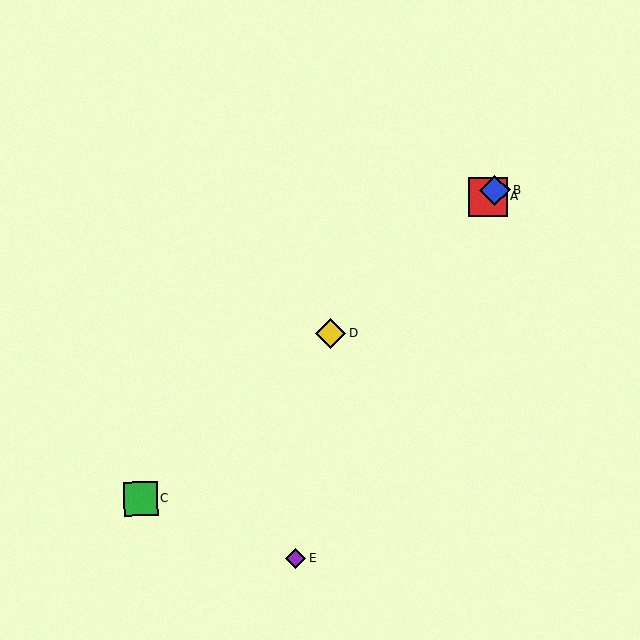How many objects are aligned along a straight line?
4 objects (A, B, C, D) are aligned along a straight line.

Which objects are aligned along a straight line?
Objects A, B, C, D are aligned along a straight line.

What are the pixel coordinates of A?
Object A is at (488, 196).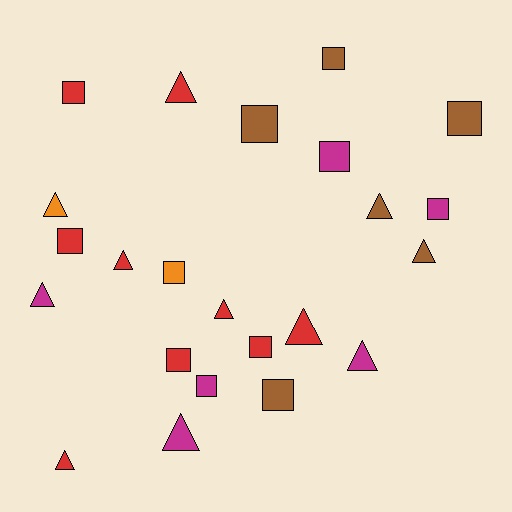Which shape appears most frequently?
Square, with 12 objects.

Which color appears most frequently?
Red, with 9 objects.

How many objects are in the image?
There are 23 objects.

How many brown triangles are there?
There are 2 brown triangles.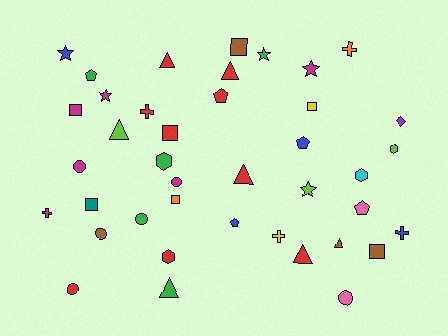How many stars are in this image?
There are 5 stars.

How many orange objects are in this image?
There are 2 orange objects.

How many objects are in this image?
There are 40 objects.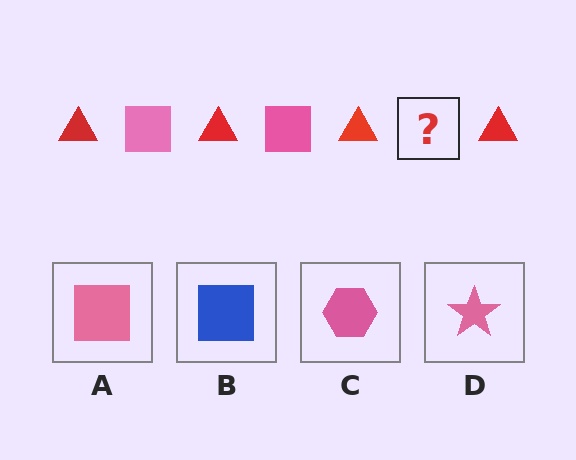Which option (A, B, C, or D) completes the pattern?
A.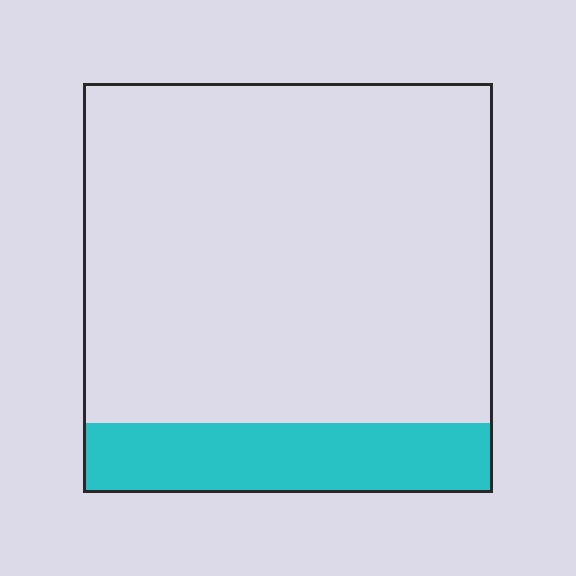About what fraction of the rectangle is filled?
About one sixth (1/6).